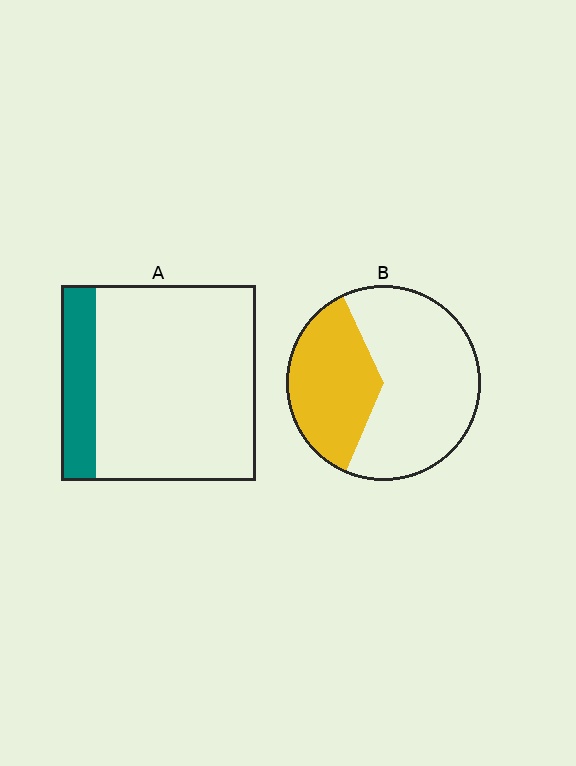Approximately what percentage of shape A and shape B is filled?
A is approximately 20% and B is approximately 35%.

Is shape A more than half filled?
No.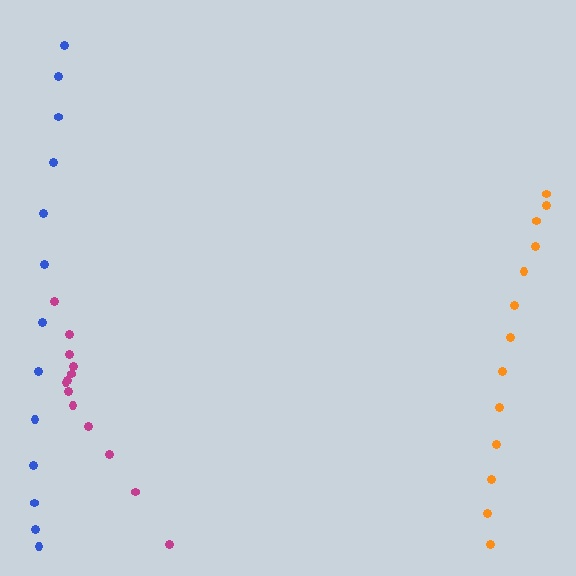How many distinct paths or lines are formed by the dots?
There are 3 distinct paths.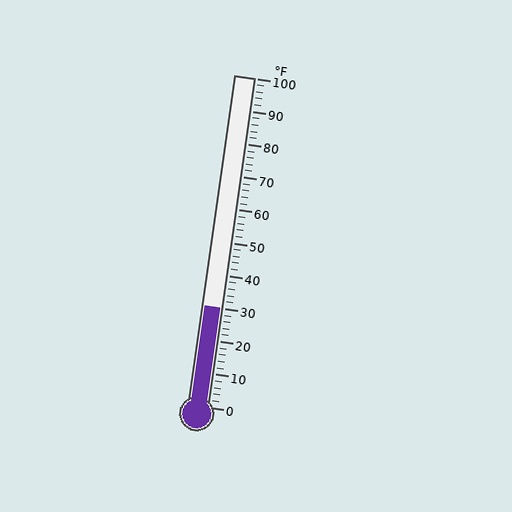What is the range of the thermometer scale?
The thermometer scale ranges from 0°F to 100°F.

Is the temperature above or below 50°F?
The temperature is below 50°F.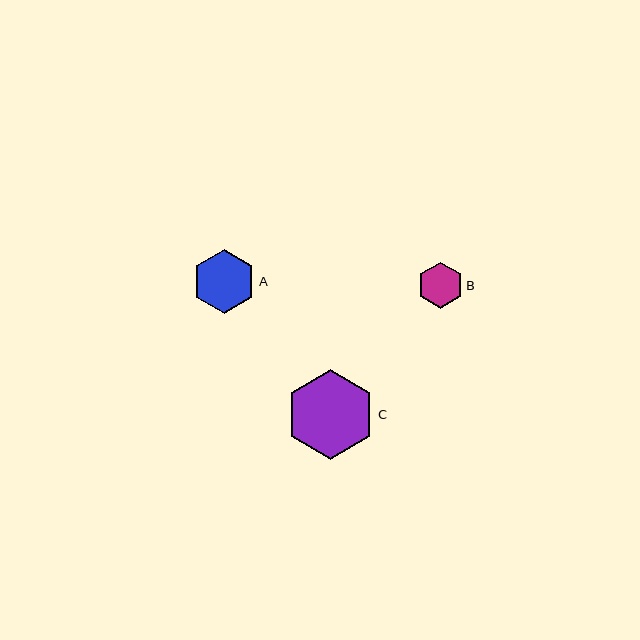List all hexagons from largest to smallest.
From largest to smallest: C, A, B.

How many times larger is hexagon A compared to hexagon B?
Hexagon A is approximately 1.4 times the size of hexagon B.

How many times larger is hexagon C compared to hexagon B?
Hexagon C is approximately 2.0 times the size of hexagon B.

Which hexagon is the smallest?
Hexagon B is the smallest with a size of approximately 46 pixels.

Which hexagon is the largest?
Hexagon C is the largest with a size of approximately 90 pixels.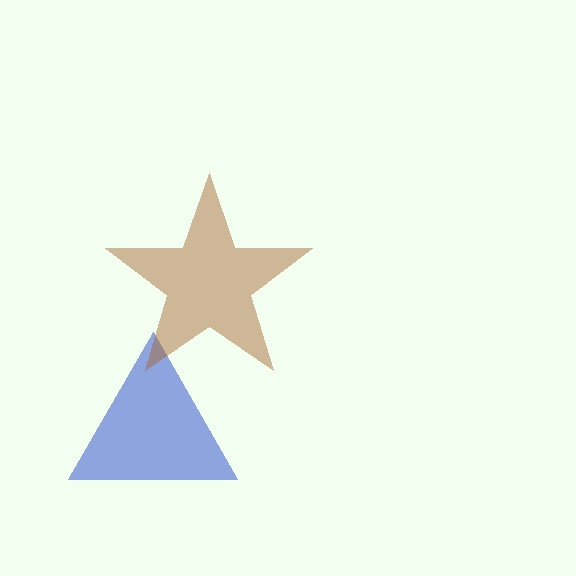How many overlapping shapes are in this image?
There are 2 overlapping shapes in the image.